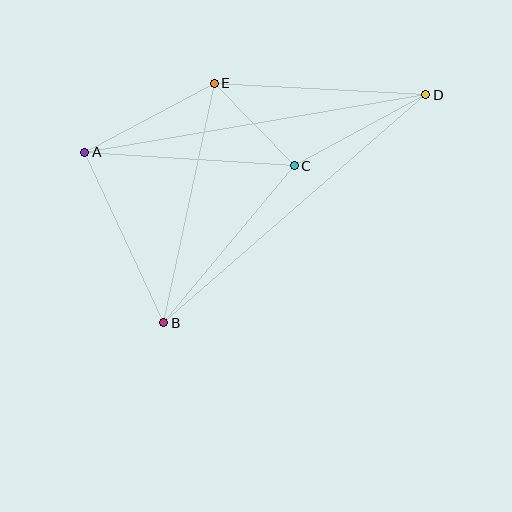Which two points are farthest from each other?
Points B and D are farthest from each other.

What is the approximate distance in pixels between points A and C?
The distance between A and C is approximately 210 pixels.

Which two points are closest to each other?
Points C and E are closest to each other.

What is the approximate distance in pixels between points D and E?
The distance between D and E is approximately 212 pixels.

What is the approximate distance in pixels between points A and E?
The distance between A and E is approximately 147 pixels.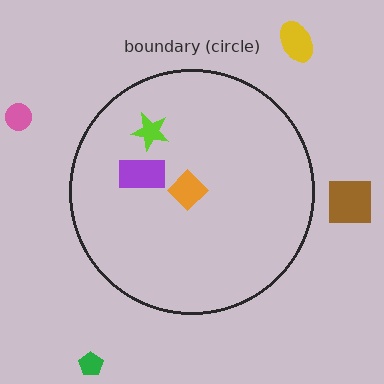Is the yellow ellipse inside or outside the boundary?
Outside.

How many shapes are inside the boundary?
3 inside, 4 outside.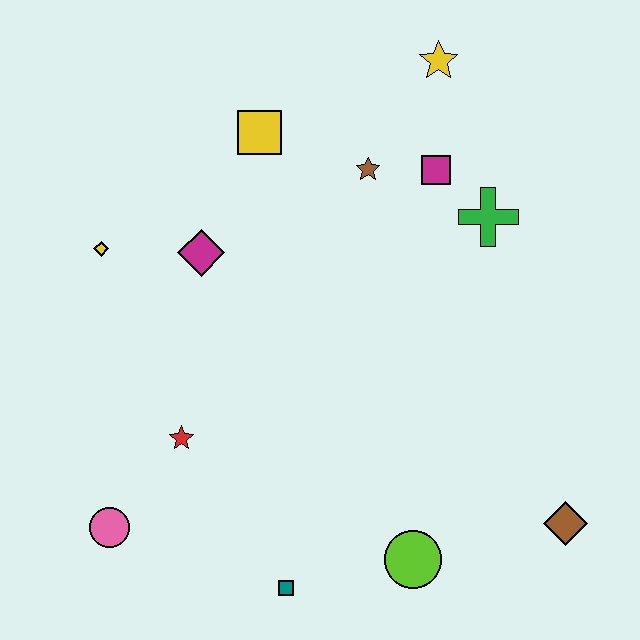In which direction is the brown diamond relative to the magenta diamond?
The brown diamond is to the right of the magenta diamond.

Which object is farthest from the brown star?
The pink circle is farthest from the brown star.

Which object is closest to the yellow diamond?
The magenta diamond is closest to the yellow diamond.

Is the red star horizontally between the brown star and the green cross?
No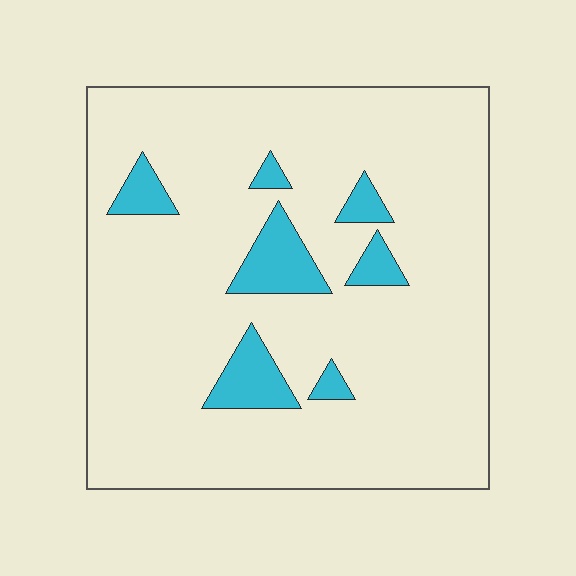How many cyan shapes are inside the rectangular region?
7.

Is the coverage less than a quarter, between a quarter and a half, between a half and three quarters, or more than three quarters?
Less than a quarter.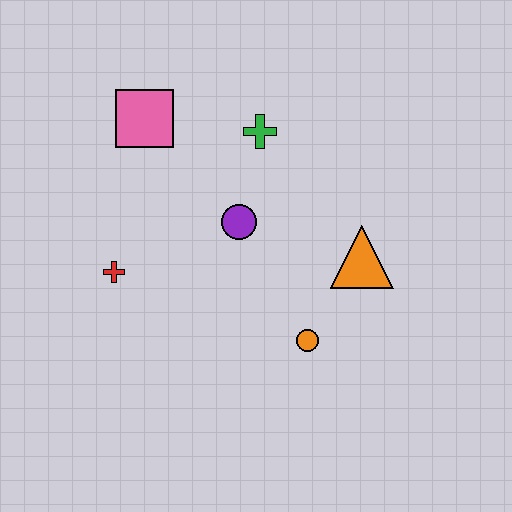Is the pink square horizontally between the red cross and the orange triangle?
Yes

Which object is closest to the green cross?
The purple circle is closest to the green cross.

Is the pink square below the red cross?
No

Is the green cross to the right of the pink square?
Yes